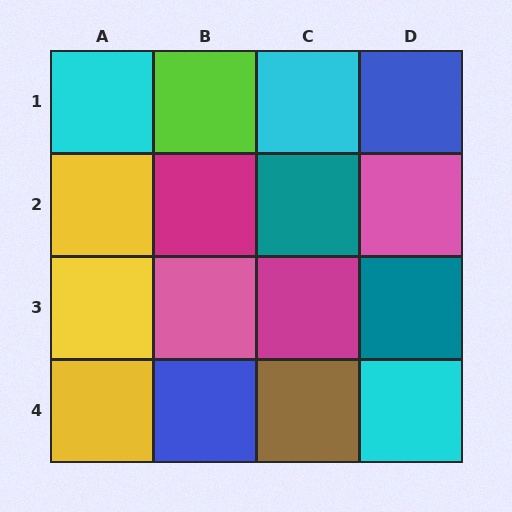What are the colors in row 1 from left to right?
Cyan, lime, cyan, blue.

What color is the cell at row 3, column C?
Magenta.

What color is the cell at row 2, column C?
Teal.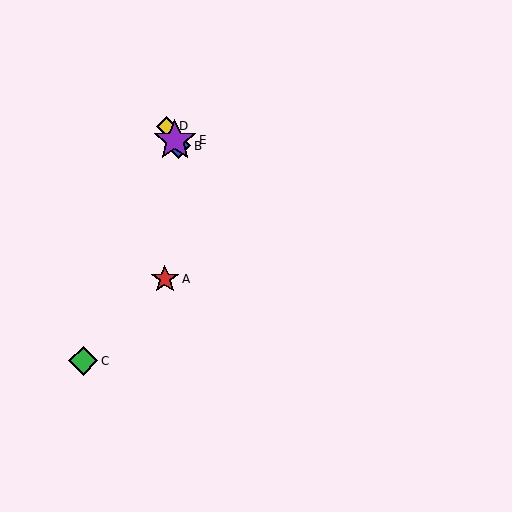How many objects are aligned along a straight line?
3 objects (B, D, E) are aligned along a straight line.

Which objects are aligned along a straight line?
Objects B, D, E are aligned along a straight line.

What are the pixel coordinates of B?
Object B is at (178, 146).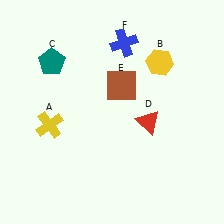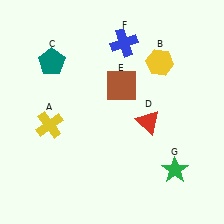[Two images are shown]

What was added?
A green star (G) was added in Image 2.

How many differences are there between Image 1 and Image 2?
There is 1 difference between the two images.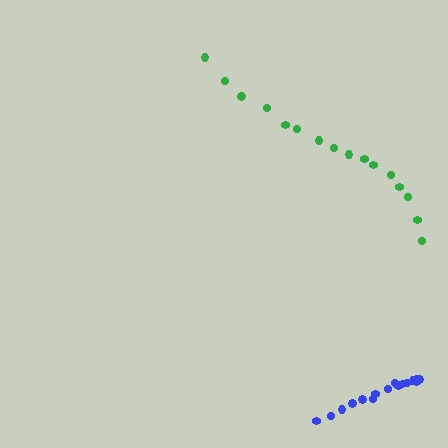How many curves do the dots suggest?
There are 2 distinct paths.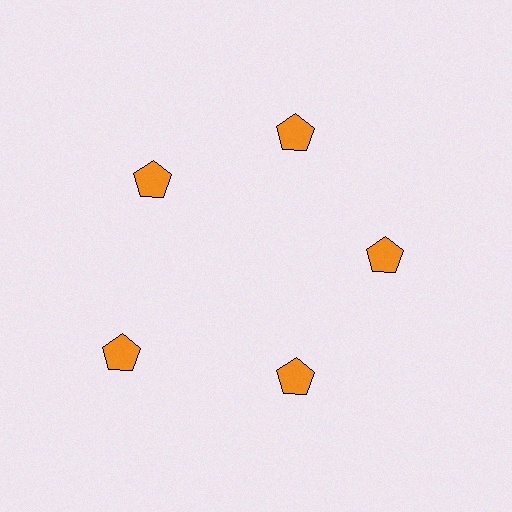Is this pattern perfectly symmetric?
No. The 5 orange pentagons are arranged in a ring, but one element near the 8 o'clock position is pushed outward from the center, breaking the 5-fold rotational symmetry.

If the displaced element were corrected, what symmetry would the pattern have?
It would have 5-fold rotational symmetry — the pattern would map onto itself every 72 degrees.